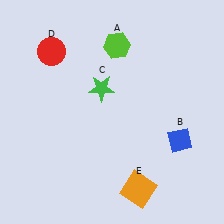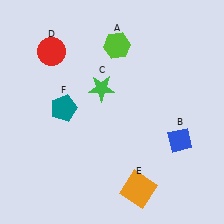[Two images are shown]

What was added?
A teal pentagon (F) was added in Image 2.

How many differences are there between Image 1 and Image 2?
There is 1 difference between the two images.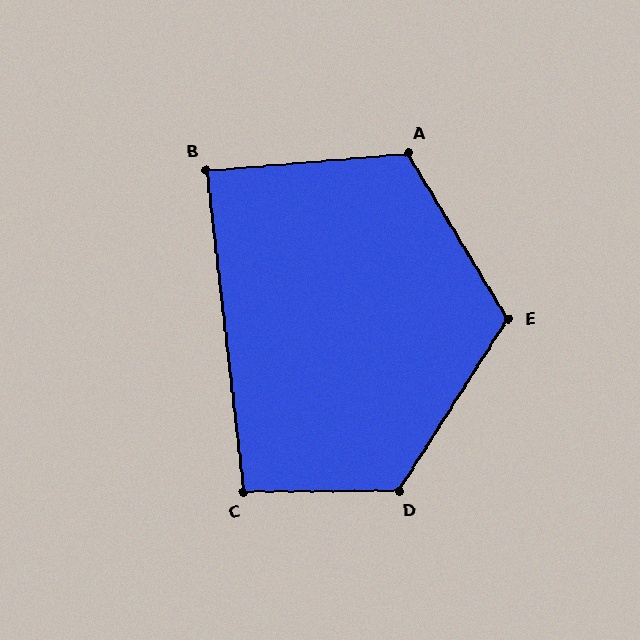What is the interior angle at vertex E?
Approximately 116 degrees (obtuse).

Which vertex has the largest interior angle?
D, at approximately 123 degrees.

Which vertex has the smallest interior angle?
B, at approximately 88 degrees.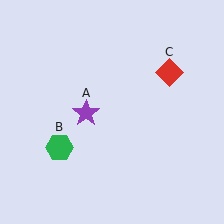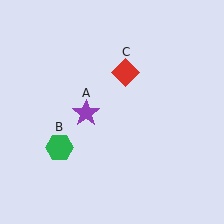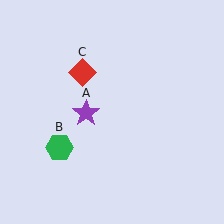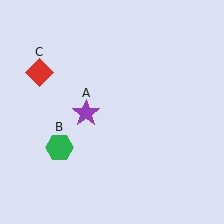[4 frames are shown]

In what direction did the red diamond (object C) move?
The red diamond (object C) moved left.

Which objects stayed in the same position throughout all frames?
Purple star (object A) and green hexagon (object B) remained stationary.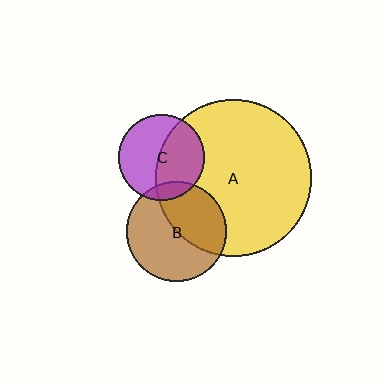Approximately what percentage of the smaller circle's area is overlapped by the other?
Approximately 10%.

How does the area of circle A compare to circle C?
Approximately 3.3 times.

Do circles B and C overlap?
Yes.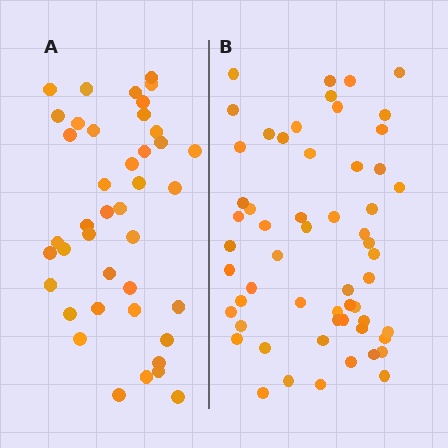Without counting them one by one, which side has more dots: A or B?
Region B (the right region) has more dots.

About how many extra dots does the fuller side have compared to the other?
Region B has approximately 15 more dots than region A.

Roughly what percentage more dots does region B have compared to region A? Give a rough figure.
About 40% more.